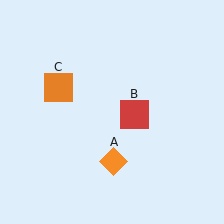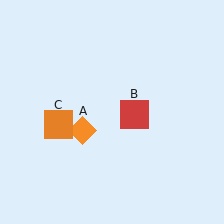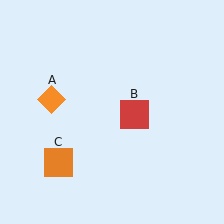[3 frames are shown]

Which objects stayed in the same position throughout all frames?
Red square (object B) remained stationary.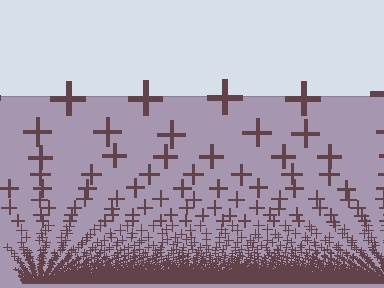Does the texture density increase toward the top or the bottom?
Density increases toward the bottom.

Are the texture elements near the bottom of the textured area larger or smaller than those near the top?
Smaller. The gradient is inverted — elements near the bottom are smaller and denser.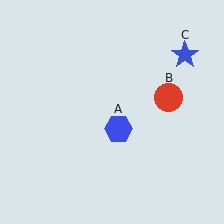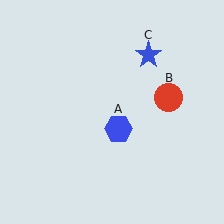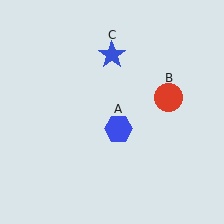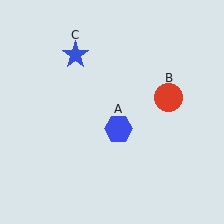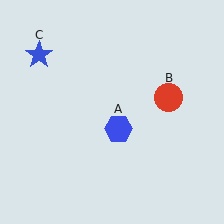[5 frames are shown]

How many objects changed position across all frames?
1 object changed position: blue star (object C).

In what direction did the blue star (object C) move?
The blue star (object C) moved left.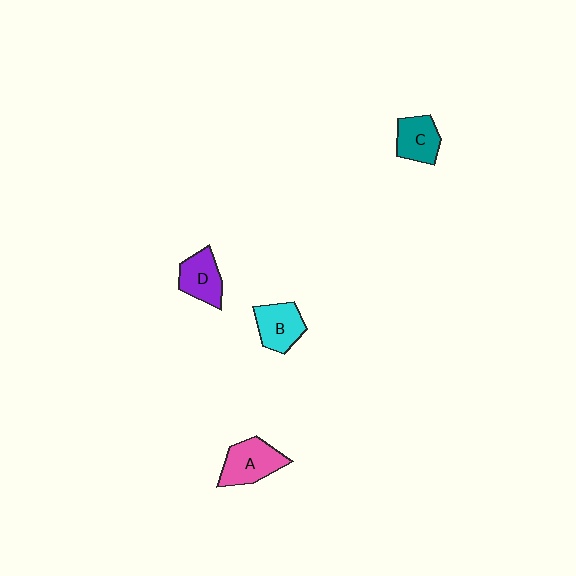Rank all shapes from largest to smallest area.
From largest to smallest: A (pink), B (cyan), D (purple), C (teal).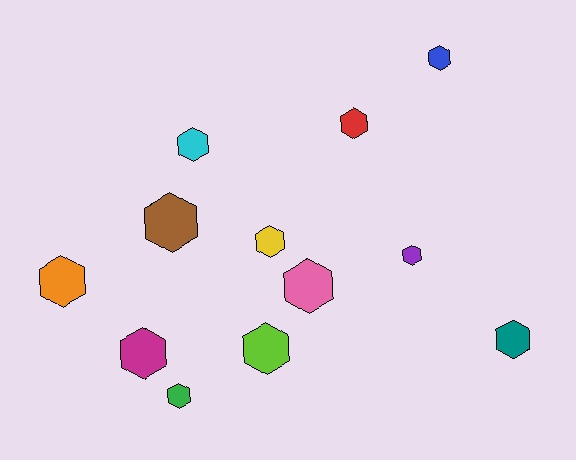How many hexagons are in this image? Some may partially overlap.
There are 12 hexagons.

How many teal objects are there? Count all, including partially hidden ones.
There is 1 teal object.